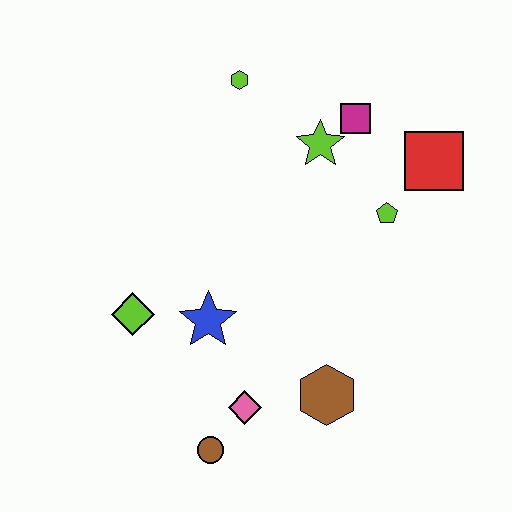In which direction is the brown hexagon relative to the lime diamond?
The brown hexagon is to the right of the lime diamond.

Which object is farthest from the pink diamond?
The lime hexagon is farthest from the pink diamond.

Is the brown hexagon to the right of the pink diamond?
Yes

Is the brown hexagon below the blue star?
Yes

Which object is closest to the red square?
The lime pentagon is closest to the red square.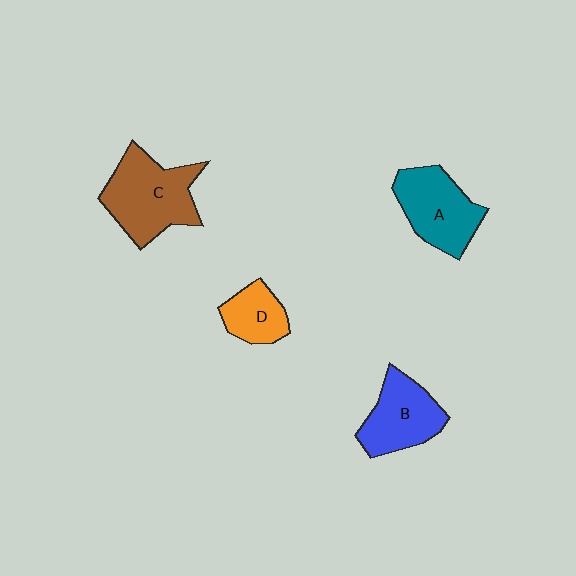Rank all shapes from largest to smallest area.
From largest to smallest: C (brown), A (teal), B (blue), D (orange).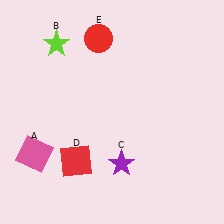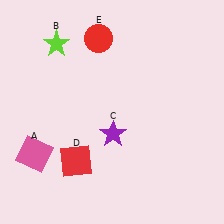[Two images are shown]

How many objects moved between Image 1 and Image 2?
1 object moved between the two images.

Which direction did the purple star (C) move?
The purple star (C) moved up.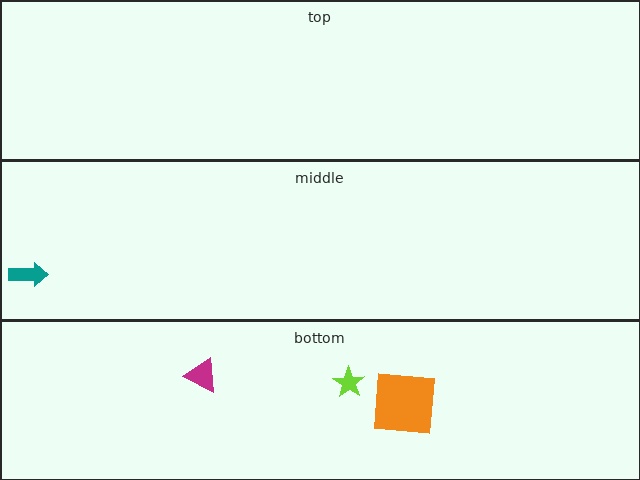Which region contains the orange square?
The bottom region.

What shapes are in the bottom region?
The lime star, the orange square, the magenta triangle.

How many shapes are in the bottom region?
3.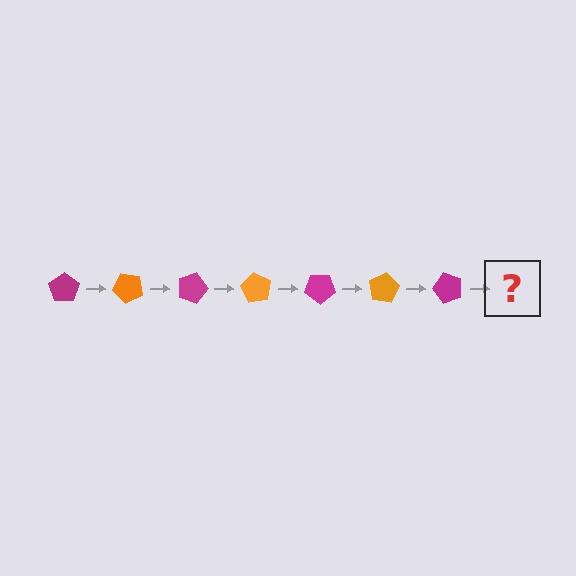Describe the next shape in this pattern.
It should be an orange pentagon, rotated 315 degrees from the start.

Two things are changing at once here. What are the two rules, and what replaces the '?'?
The two rules are that it rotates 45 degrees each step and the color cycles through magenta and orange. The '?' should be an orange pentagon, rotated 315 degrees from the start.